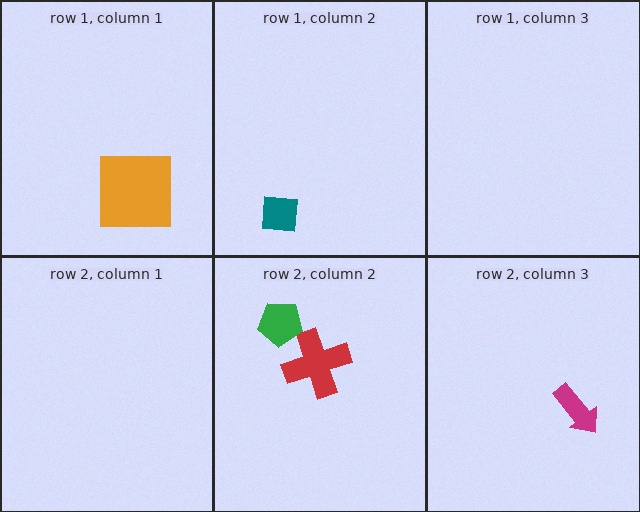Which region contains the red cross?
The row 2, column 2 region.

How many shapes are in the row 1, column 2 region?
1.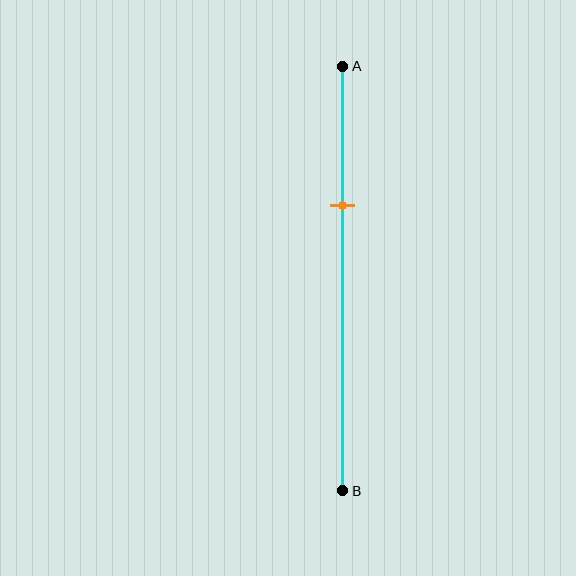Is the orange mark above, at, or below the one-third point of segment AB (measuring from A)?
The orange mark is approximately at the one-third point of segment AB.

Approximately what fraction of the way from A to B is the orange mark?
The orange mark is approximately 35% of the way from A to B.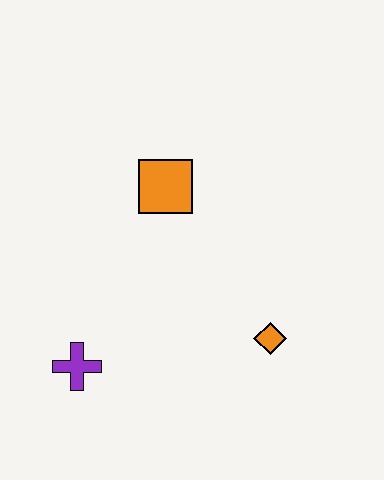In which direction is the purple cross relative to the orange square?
The purple cross is below the orange square.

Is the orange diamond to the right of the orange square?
Yes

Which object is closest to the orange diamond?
The orange square is closest to the orange diamond.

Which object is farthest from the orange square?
The purple cross is farthest from the orange square.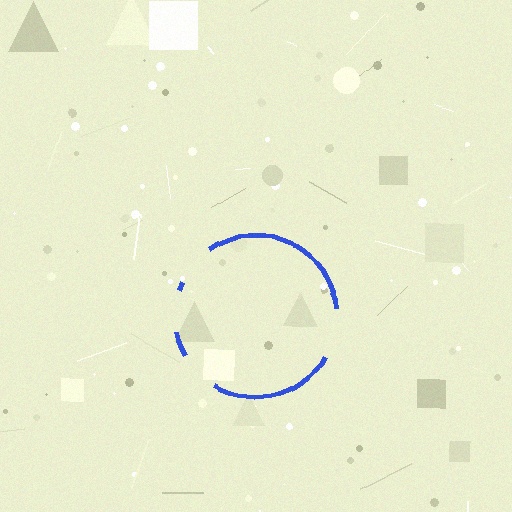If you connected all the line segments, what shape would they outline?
They would outline a circle.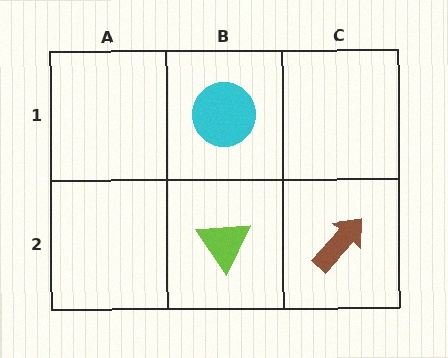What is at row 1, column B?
A cyan circle.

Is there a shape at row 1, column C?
No, that cell is empty.